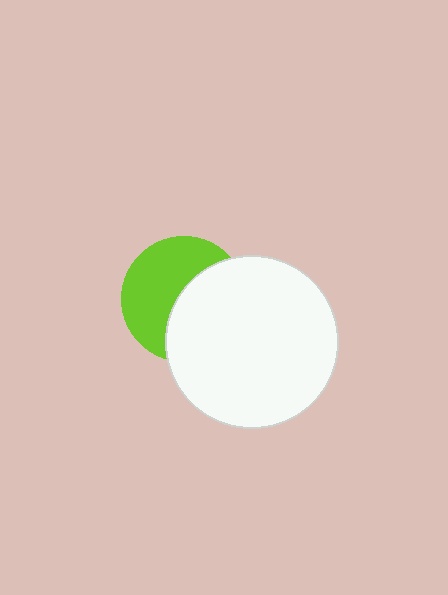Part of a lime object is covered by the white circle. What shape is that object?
It is a circle.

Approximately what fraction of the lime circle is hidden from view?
Roughly 48% of the lime circle is hidden behind the white circle.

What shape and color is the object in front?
The object in front is a white circle.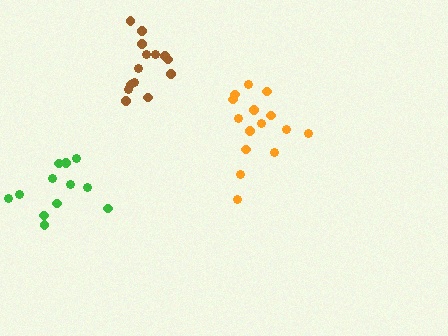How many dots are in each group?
Group 1: 15 dots, Group 2: 12 dots, Group 3: 14 dots (41 total).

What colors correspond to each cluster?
The clusters are colored: orange, green, brown.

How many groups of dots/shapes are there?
There are 3 groups.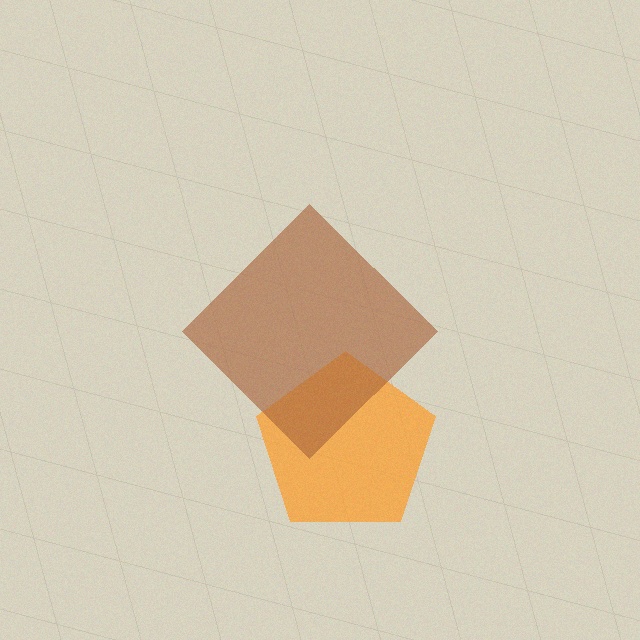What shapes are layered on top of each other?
The layered shapes are: an orange pentagon, a brown diamond.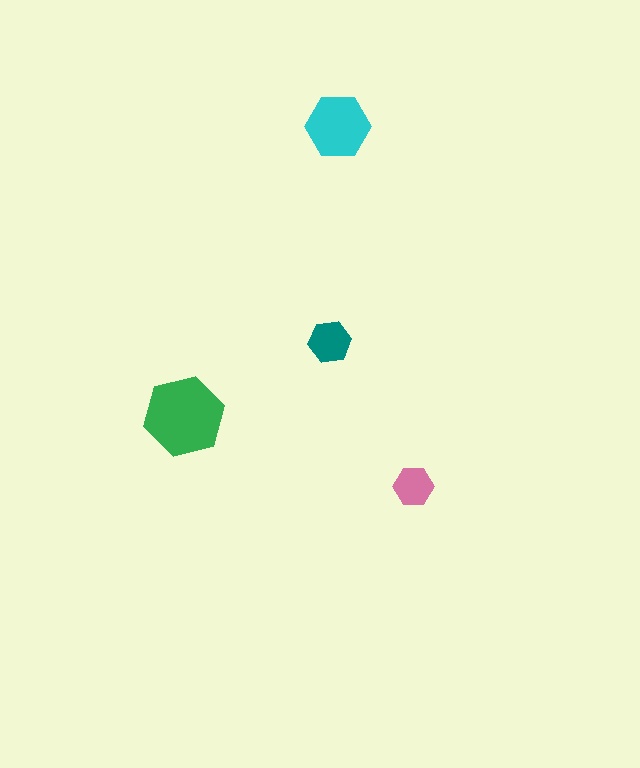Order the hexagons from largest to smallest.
the green one, the cyan one, the teal one, the pink one.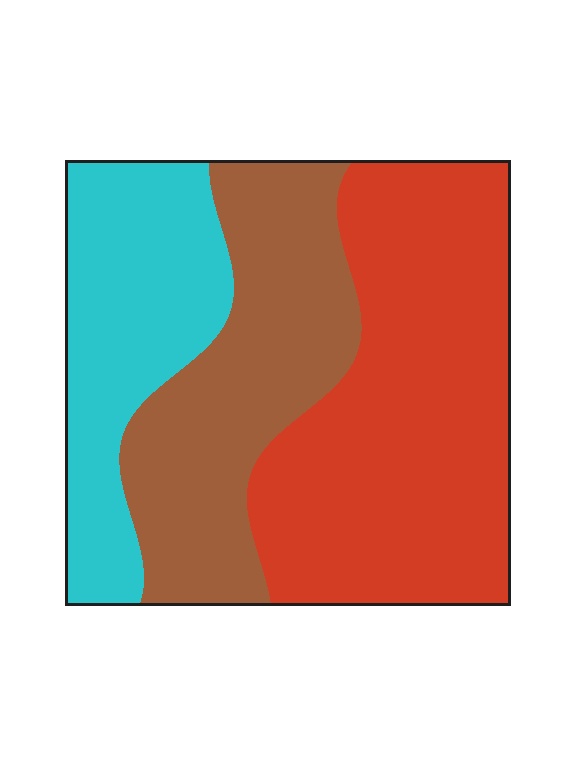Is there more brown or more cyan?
Brown.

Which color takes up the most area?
Red, at roughly 45%.